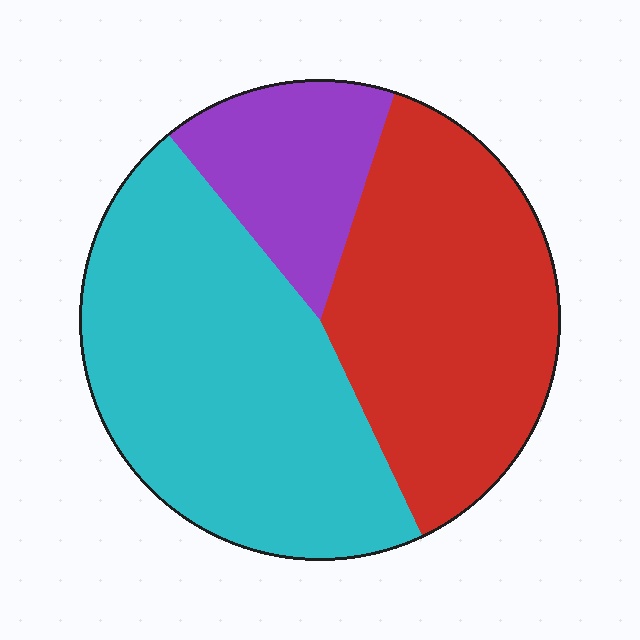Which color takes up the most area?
Cyan, at roughly 45%.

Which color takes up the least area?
Purple, at roughly 15%.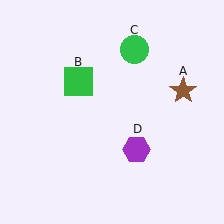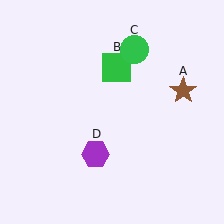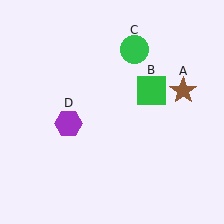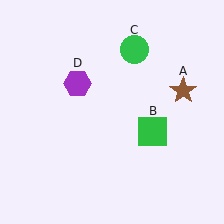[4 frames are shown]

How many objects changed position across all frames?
2 objects changed position: green square (object B), purple hexagon (object D).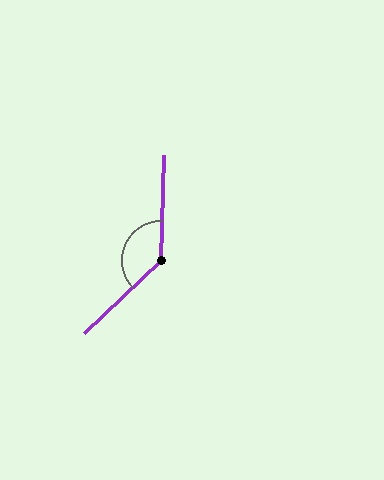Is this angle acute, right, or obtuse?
It is obtuse.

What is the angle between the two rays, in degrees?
Approximately 135 degrees.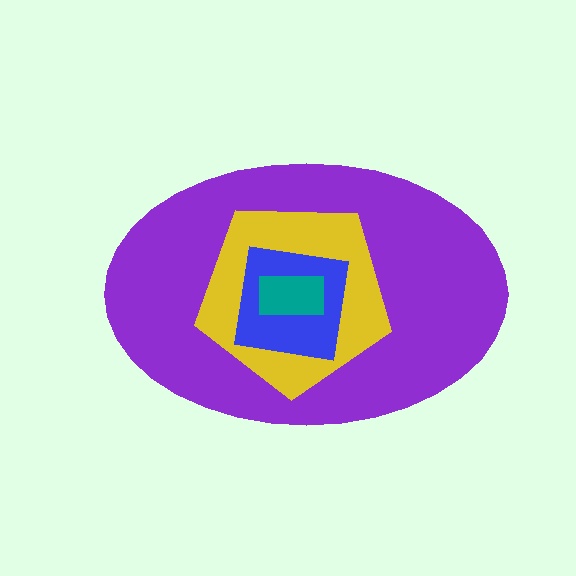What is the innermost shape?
The teal rectangle.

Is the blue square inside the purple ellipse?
Yes.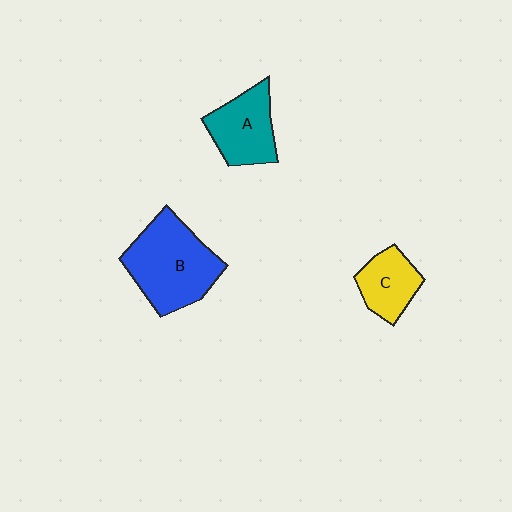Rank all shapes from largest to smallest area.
From largest to smallest: B (blue), A (teal), C (yellow).